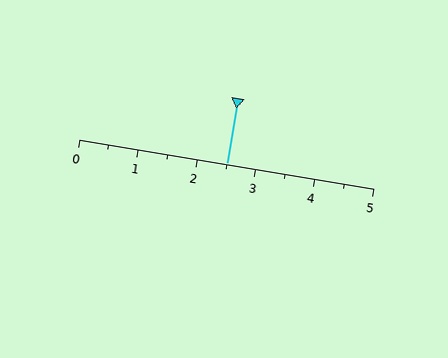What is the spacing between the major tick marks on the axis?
The major ticks are spaced 1 apart.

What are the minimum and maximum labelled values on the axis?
The axis runs from 0 to 5.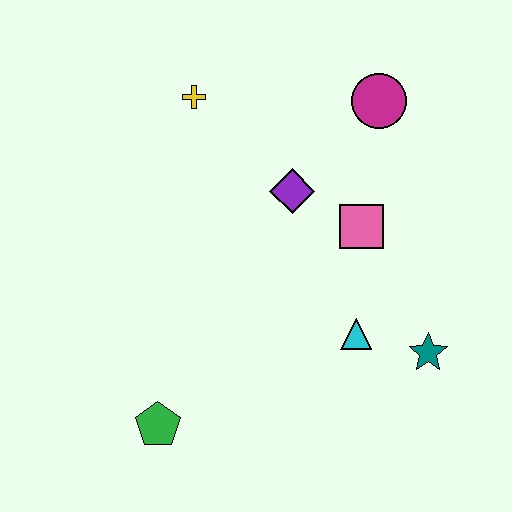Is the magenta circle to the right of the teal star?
No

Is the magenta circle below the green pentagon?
No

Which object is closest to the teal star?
The cyan triangle is closest to the teal star.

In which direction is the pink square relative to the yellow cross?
The pink square is to the right of the yellow cross.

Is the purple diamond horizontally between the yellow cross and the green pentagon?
No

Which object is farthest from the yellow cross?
The teal star is farthest from the yellow cross.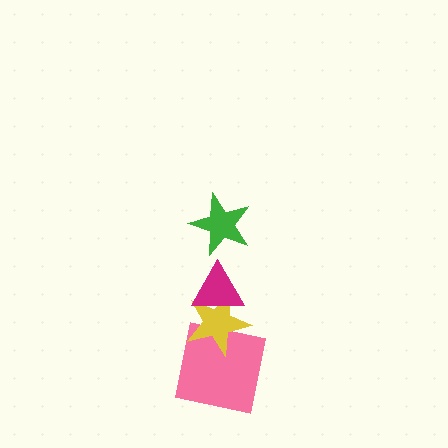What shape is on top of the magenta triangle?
The green star is on top of the magenta triangle.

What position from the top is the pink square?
The pink square is 4th from the top.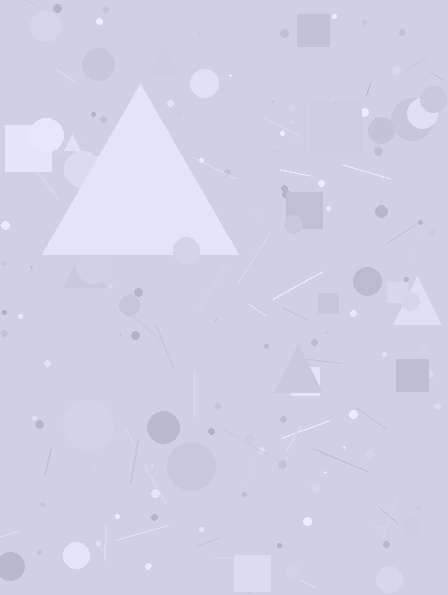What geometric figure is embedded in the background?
A triangle is embedded in the background.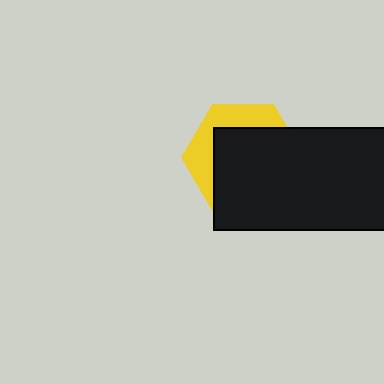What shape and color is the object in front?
The object in front is a black rectangle.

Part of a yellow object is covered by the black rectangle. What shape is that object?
It is a hexagon.